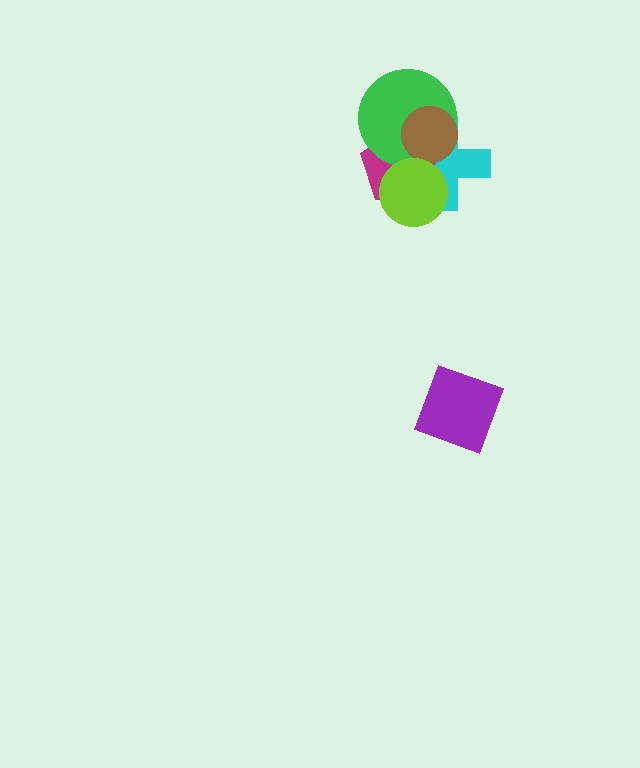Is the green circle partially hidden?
Yes, it is partially covered by another shape.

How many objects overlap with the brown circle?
3 objects overlap with the brown circle.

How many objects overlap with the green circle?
4 objects overlap with the green circle.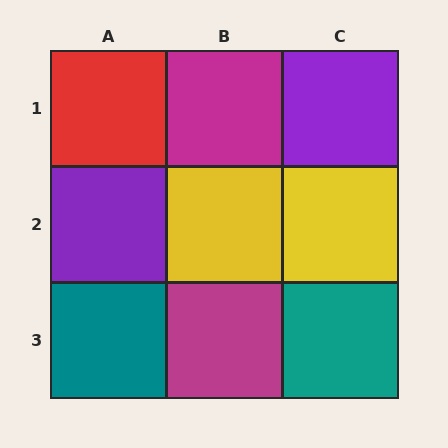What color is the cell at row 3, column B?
Magenta.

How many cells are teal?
2 cells are teal.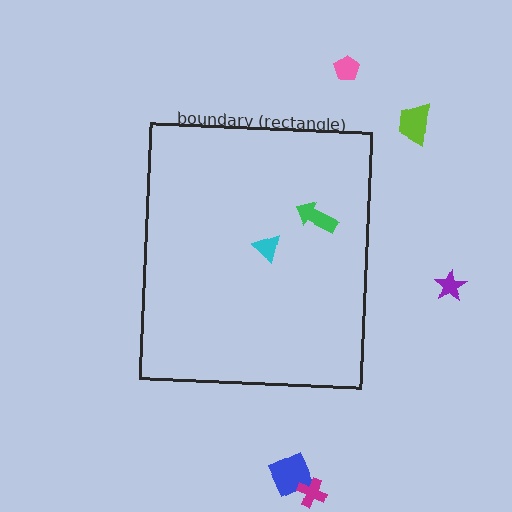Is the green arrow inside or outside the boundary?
Inside.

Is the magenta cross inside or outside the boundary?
Outside.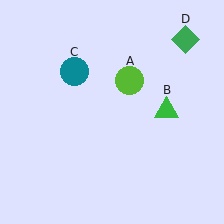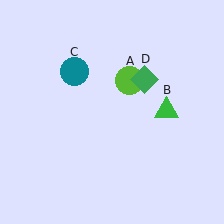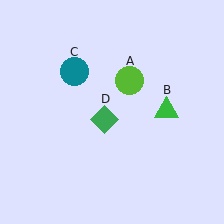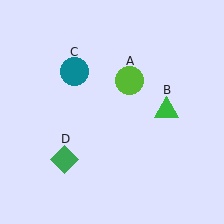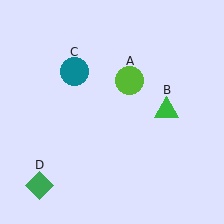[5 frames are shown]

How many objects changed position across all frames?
1 object changed position: green diamond (object D).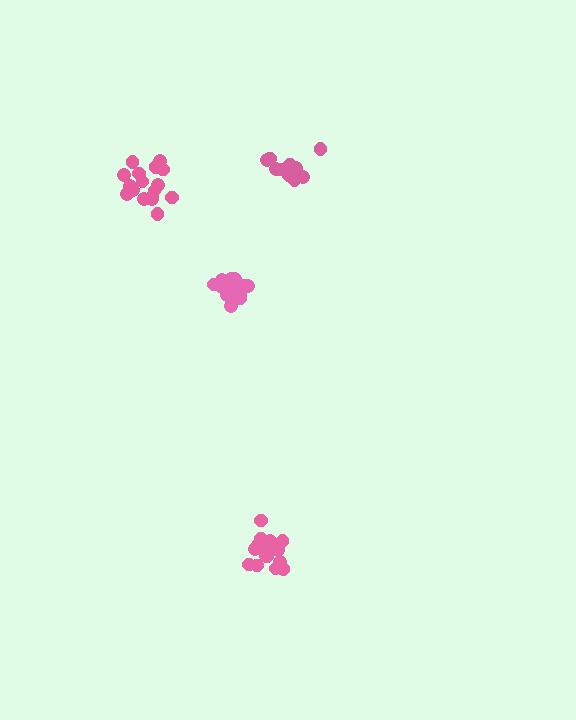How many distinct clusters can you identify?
There are 4 distinct clusters.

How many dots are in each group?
Group 1: 13 dots, Group 2: 19 dots, Group 3: 18 dots, Group 4: 17 dots (67 total).